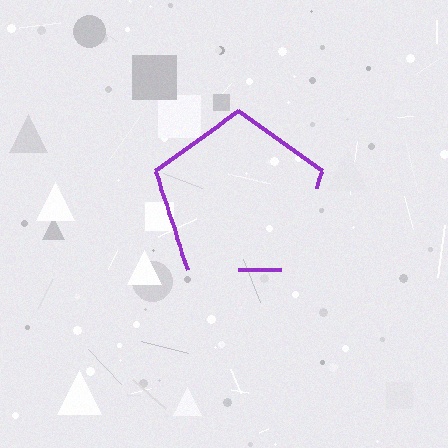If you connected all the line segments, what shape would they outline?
They would outline a pentagon.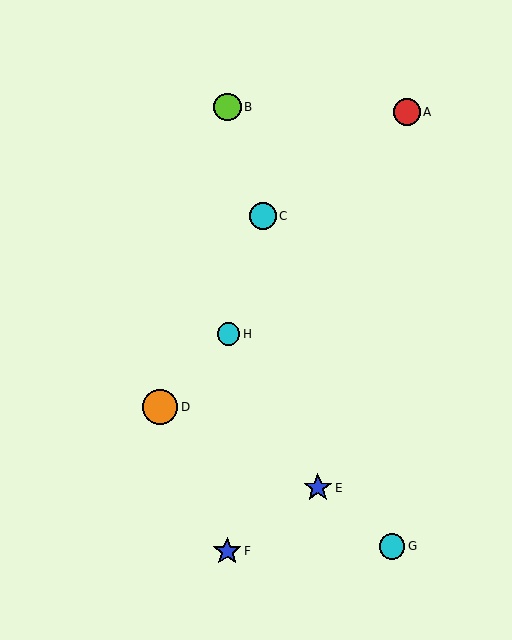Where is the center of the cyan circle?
The center of the cyan circle is at (392, 546).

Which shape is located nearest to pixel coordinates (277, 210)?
The cyan circle (labeled C) at (263, 216) is nearest to that location.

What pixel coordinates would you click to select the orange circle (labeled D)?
Click at (160, 407) to select the orange circle D.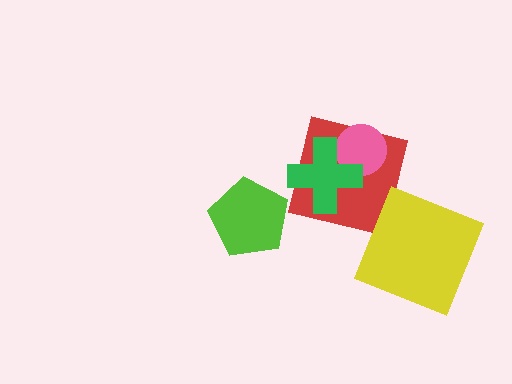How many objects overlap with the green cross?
2 objects overlap with the green cross.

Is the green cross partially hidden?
No, no other shape covers it.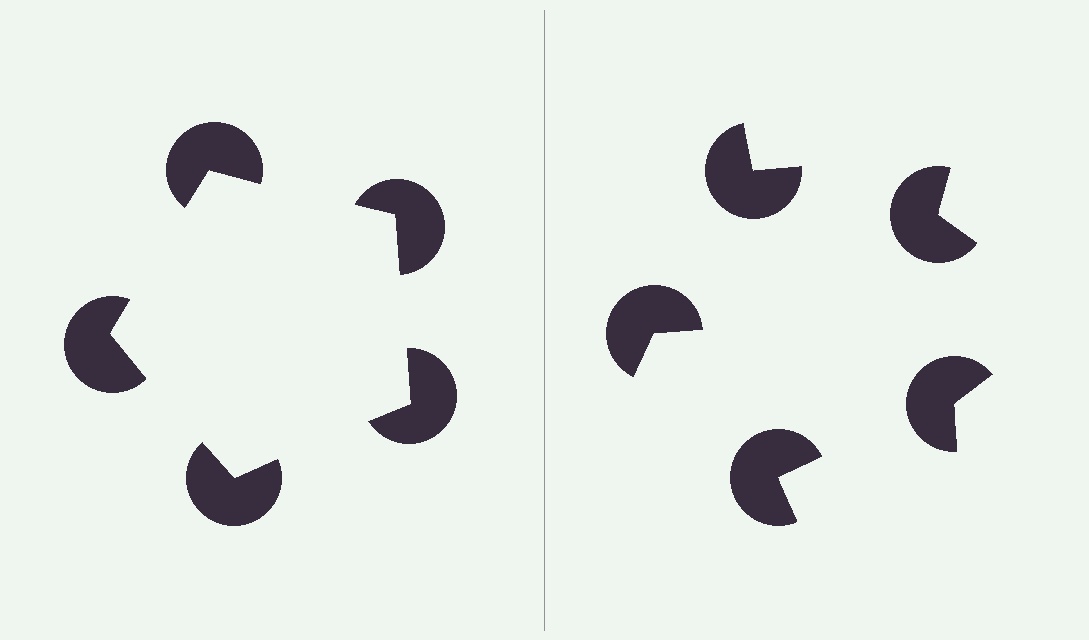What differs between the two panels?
The pac-man discs are positioned identically on both sides; only the wedge orientations differ. On the left they align to a pentagon; on the right they are misaligned.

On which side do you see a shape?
An illusory pentagon appears on the left side. On the right side the wedge cuts are rotated, so no coherent shape forms.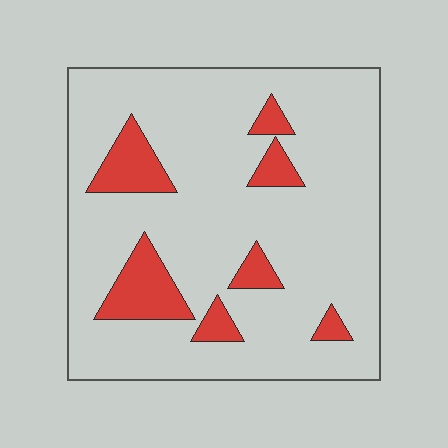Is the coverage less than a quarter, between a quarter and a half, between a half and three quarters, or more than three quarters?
Less than a quarter.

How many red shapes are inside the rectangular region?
7.